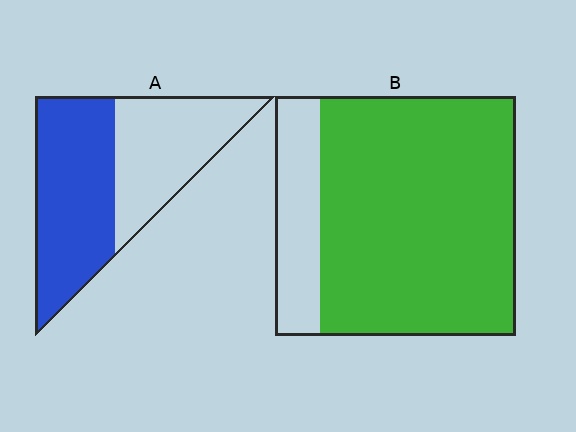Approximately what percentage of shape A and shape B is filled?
A is approximately 55% and B is approximately 80%.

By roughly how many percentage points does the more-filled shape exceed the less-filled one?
By roughly 25 percentage points (B over A).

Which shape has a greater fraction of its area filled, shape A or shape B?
Shape B.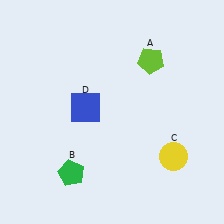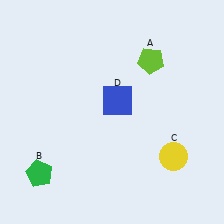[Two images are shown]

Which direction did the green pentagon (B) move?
The green pentagon (B) moved left.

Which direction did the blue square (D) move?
The blue square (D) moved right.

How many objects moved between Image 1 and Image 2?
2 objects moved between the two images.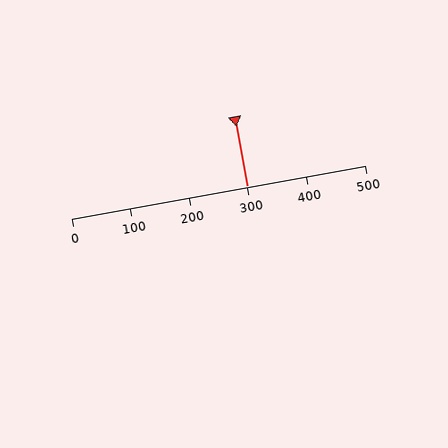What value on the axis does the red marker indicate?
The marker indicates approximately 300.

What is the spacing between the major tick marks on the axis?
The major ticks are spaced 100 apart.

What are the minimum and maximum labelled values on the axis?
The axis runs from 0 to 500.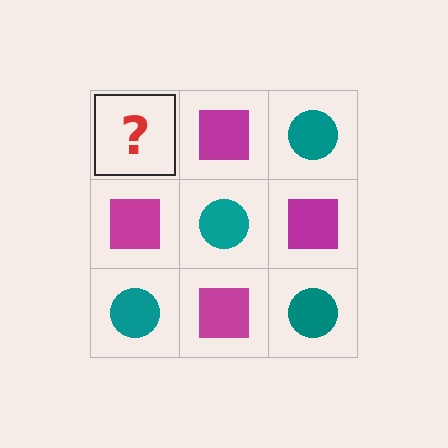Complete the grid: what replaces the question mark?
The question mark should be replaced with a teal circle.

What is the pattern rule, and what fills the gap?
The rule is that it alternates teal circle and magenta square in a checkerboard pattern. The gap should be filled with a teal circle.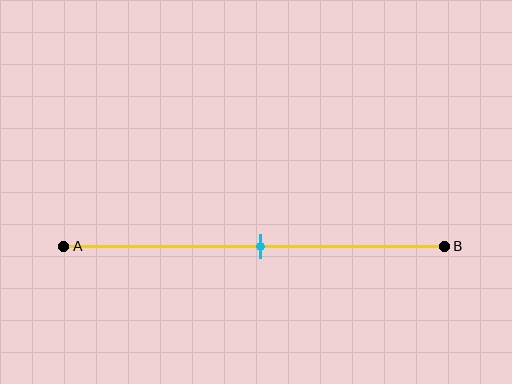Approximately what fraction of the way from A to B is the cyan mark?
The cyan mark is approximately 50% of the way from A to B.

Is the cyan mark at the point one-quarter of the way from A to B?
No, the mark is at about 50% from A, not at the 25% one-quarter point.